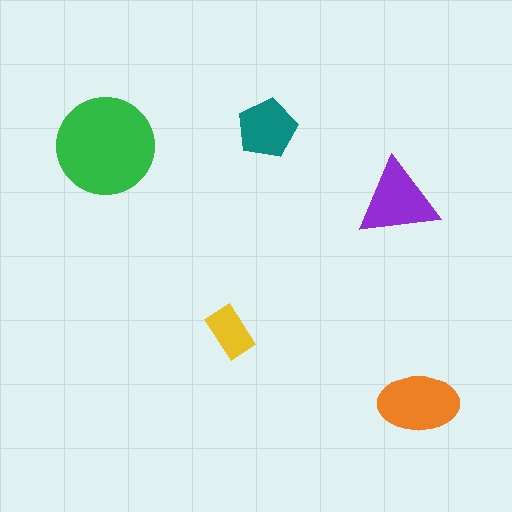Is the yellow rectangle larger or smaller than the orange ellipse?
Smaller.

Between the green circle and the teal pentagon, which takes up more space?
The green circle.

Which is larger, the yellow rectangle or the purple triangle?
The purple triangle.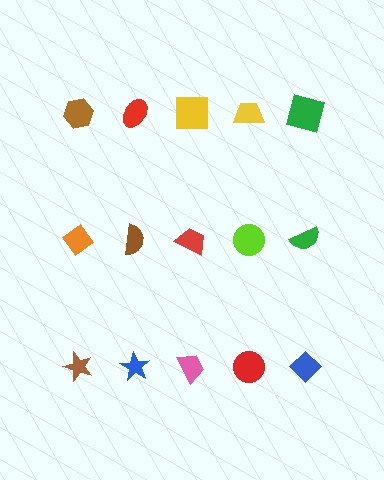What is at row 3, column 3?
A pink trapezoid.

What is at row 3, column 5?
A blue diamond.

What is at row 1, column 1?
A brown hexagon.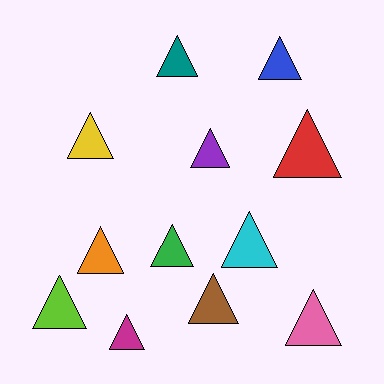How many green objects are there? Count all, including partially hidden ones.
There is 1 green object.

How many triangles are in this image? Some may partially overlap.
There are 12 triangles.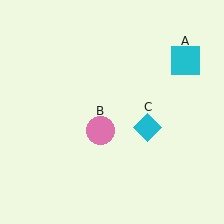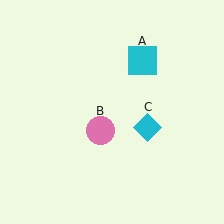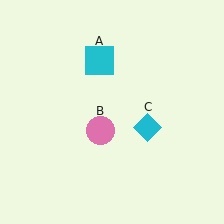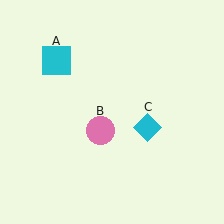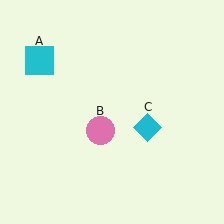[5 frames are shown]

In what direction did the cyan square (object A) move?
The cyan square (object A) moved left.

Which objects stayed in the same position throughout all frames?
Pink circle (object B) and cyan diamond (object C) remained stationary.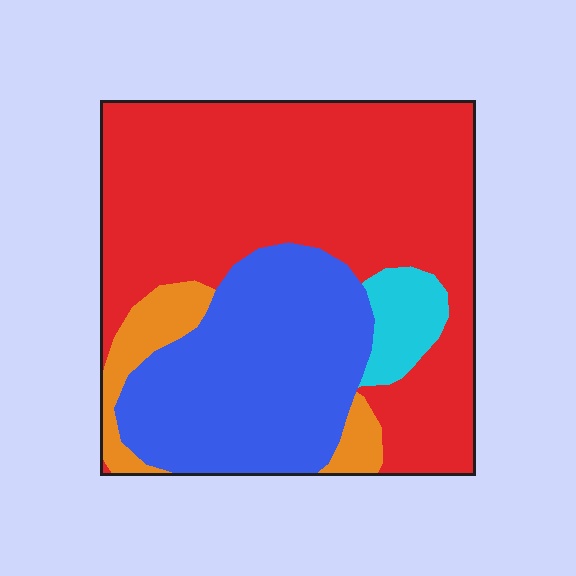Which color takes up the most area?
Red, at roughly 55%.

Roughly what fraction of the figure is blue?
Blue covers about 30% of the figure.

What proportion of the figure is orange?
Orange covers around 10% of the figure.